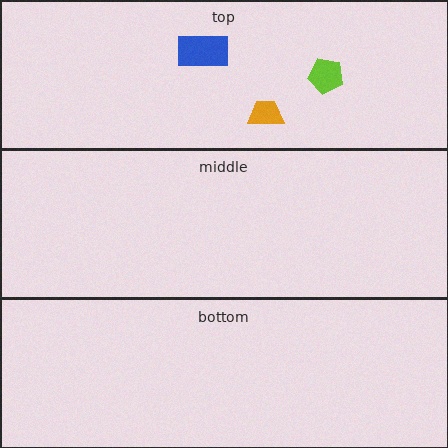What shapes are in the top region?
The blue rectangle, the orange trapezoid, the lime pentagon.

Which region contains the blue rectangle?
The top region.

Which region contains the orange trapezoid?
The top region.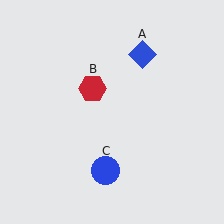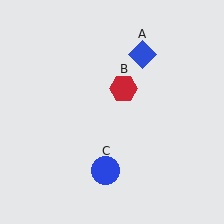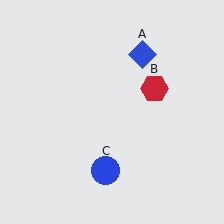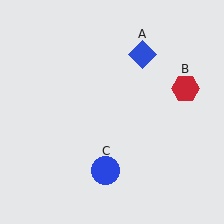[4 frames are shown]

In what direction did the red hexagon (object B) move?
The red hexagon (object B) moved right.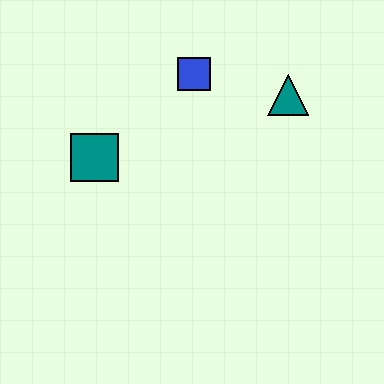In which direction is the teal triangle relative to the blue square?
The teal triangle is to the right of the blue square.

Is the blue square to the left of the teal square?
No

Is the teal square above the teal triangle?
No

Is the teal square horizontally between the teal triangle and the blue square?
No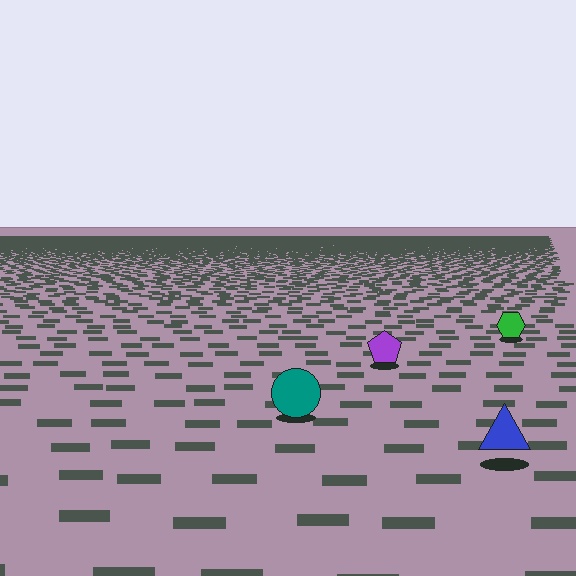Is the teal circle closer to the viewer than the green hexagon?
Yes. The teal circle is closer — you can tell from the texture gradient: the ground texture is coarser near it.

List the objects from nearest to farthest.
From nearest to farthest: the blue triangle, the teal circle, the purple pentagon, the green hexagon.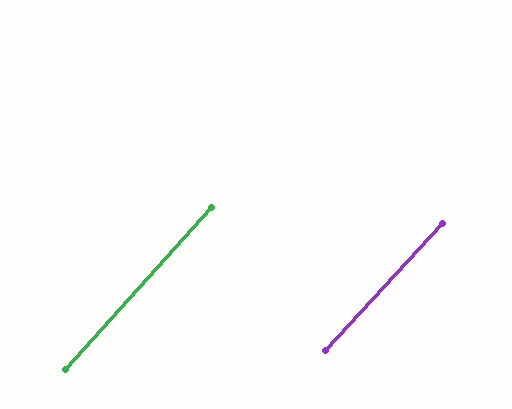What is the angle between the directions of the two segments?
Approximately 1 degree.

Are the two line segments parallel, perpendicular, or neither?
Parallel — their directions differ by only 0.7°.